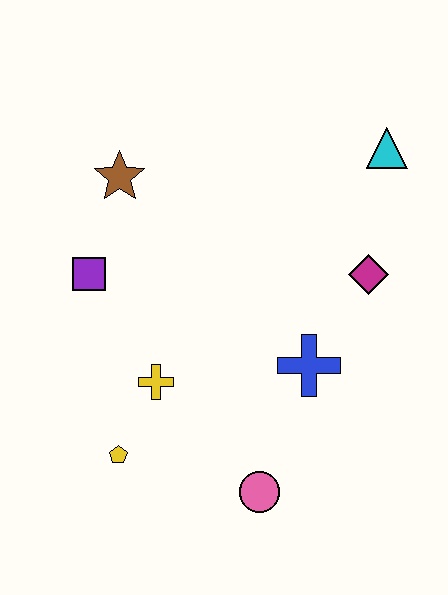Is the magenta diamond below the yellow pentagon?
No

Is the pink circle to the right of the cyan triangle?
No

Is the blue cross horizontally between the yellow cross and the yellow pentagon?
No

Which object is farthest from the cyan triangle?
The yellow pentagon is farthest from the cyan triangle.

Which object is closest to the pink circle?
The blue cross is closest to the pink circle.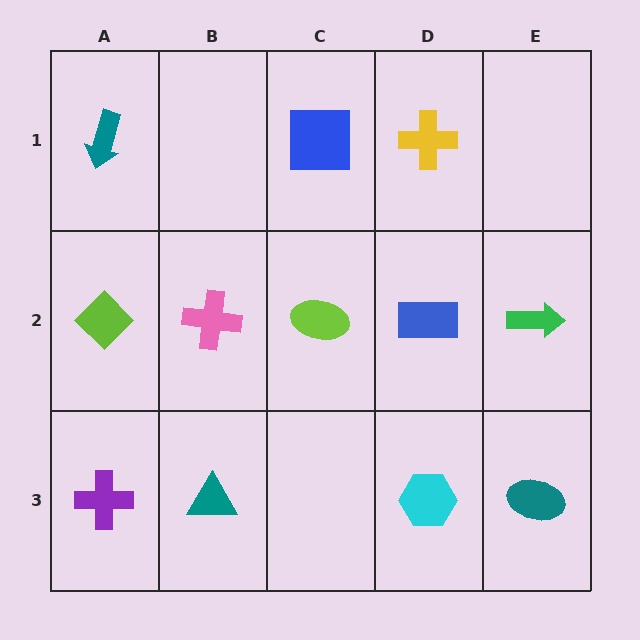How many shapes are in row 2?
5 shapes.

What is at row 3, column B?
A teal triangle.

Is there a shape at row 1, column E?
No, that cell is empty.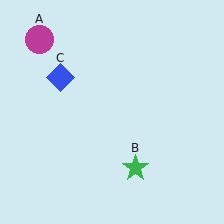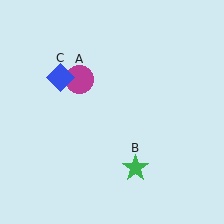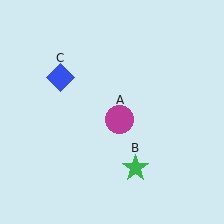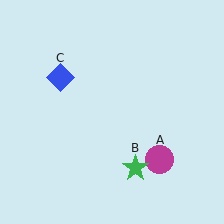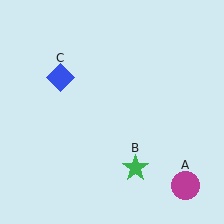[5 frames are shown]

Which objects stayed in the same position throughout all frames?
Green star (object B) and blue diamond (object C) remained stationary.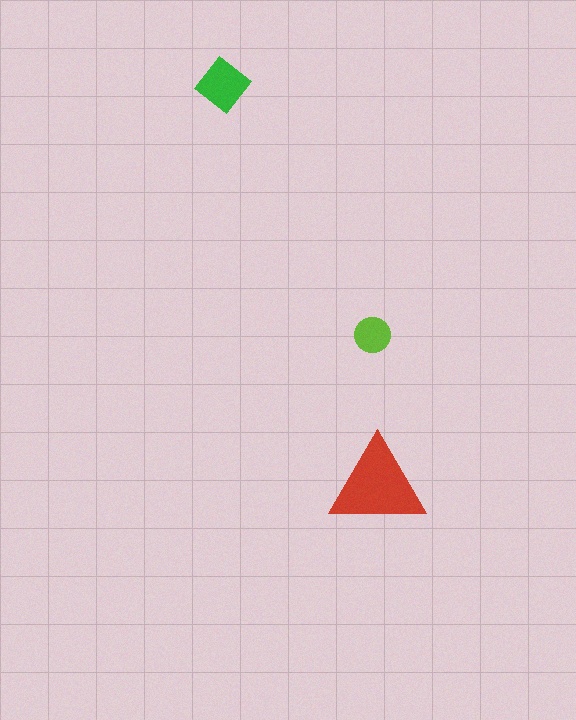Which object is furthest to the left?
The green diamond is leftmost.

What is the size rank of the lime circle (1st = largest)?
3rd.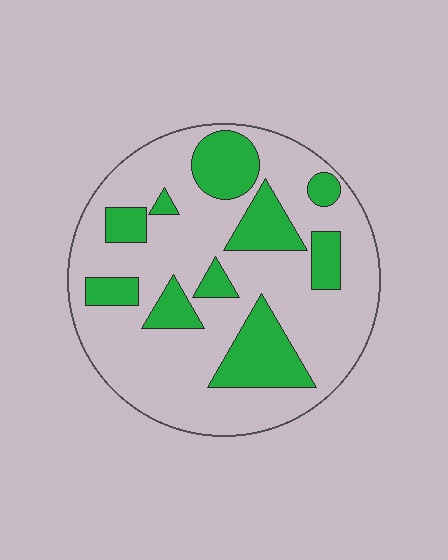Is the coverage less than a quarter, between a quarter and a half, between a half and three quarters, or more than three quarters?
Between a quarter and a half.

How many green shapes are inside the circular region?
10.